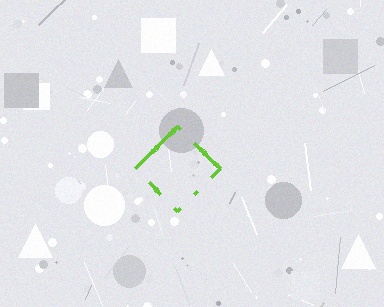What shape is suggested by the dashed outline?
The dashed outline suggests a diamond.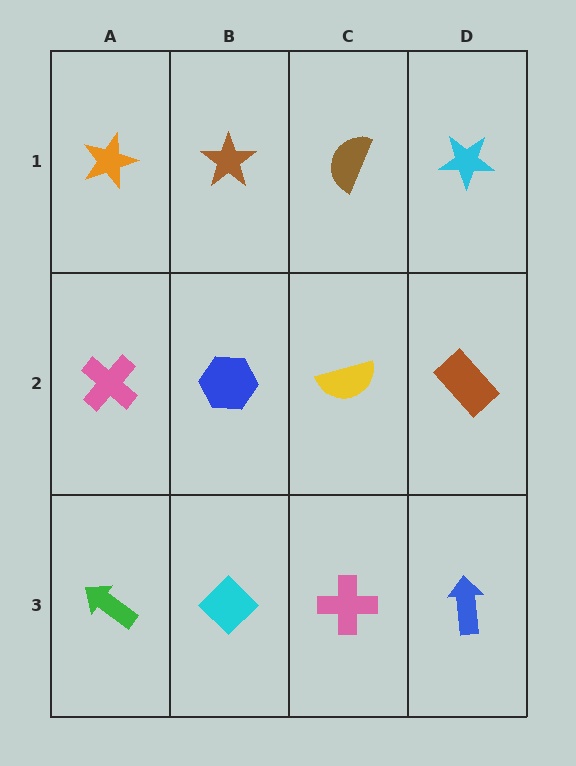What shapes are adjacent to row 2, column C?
A brown semicircle (row 1, column C), a pink cross (row 3, column C), a blue hexagon (row 2, column B), a brown rectangle (row 2, column D).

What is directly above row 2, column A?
An orange star.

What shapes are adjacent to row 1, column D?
A brown rectangle (row 2, column D), a brown semicircle (row 1, column C).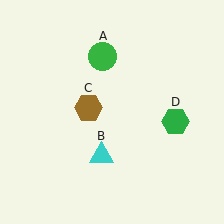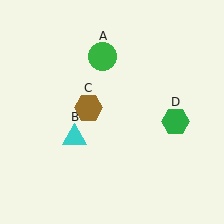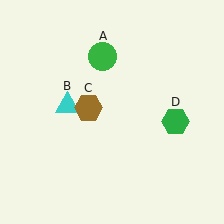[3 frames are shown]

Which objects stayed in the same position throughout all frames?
Green circle (object A) and brown hexagon (object C) and green hexagon (object D) remained stationary.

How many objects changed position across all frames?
1 object changed position: cyan triangle (object B).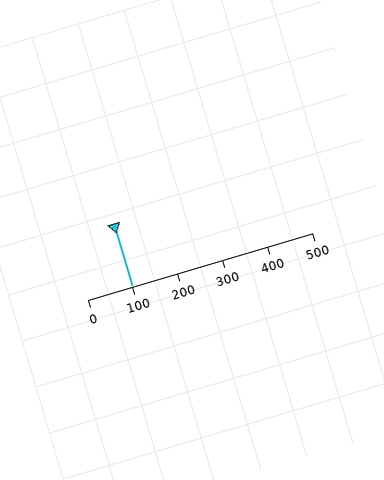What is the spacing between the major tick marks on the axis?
The major ticks are spaced 100 apart.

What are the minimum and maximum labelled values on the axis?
The axis runs from 0 to 500.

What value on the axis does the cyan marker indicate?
The marker indicates approximately 100.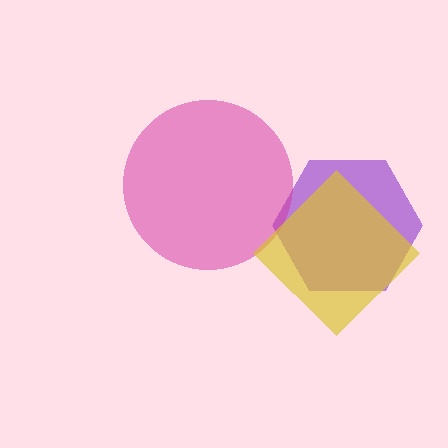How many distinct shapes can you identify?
There are 3 distinct shapes: a purple hexagon, a magenta circle, a yellow diamond.